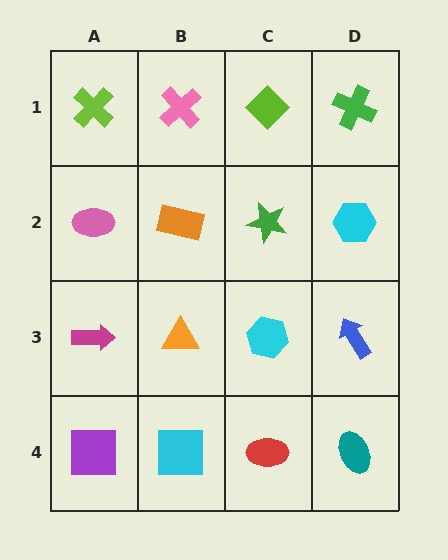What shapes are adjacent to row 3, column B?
An orange rectangle (row 2, column B), a cyan square (row 4, column B), a magenta arrow (row 3, column A), a cyan hexagon (row 3, column C).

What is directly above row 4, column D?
A blue arrow.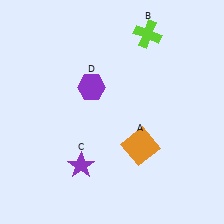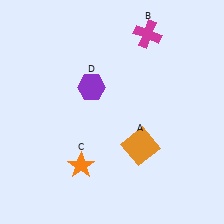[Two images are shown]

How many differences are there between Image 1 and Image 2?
There are 2 differences between the two images.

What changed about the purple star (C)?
In Image 1, C is purple. In Image 2, it changed to orange.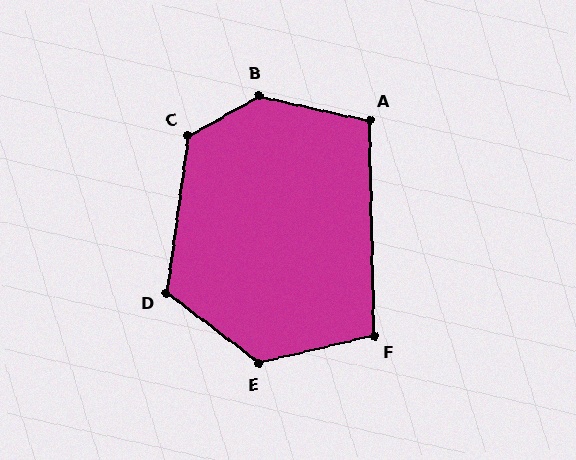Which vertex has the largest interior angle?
B, at approximately 138 degrees.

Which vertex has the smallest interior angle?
F, at approximately 102 degrees.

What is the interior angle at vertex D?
Approximately 120 degrees (obtuse).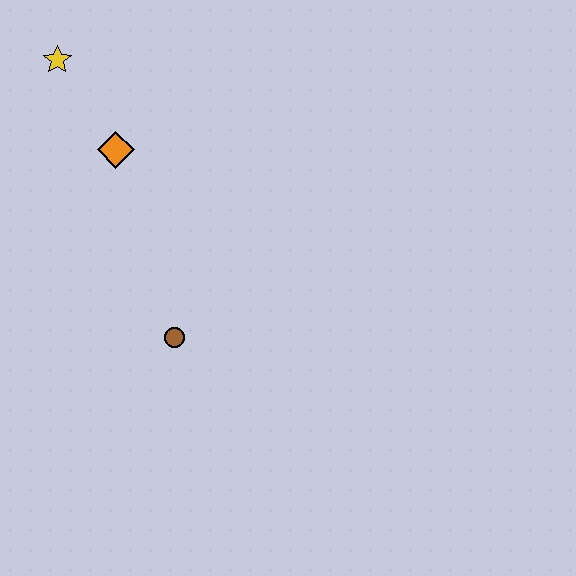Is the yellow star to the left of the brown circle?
Yes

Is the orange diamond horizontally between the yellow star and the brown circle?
Yes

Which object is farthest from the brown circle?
The yellow star is farthest from the brown circle.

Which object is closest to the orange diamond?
The yellow star is closest to the orange diamond.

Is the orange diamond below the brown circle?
No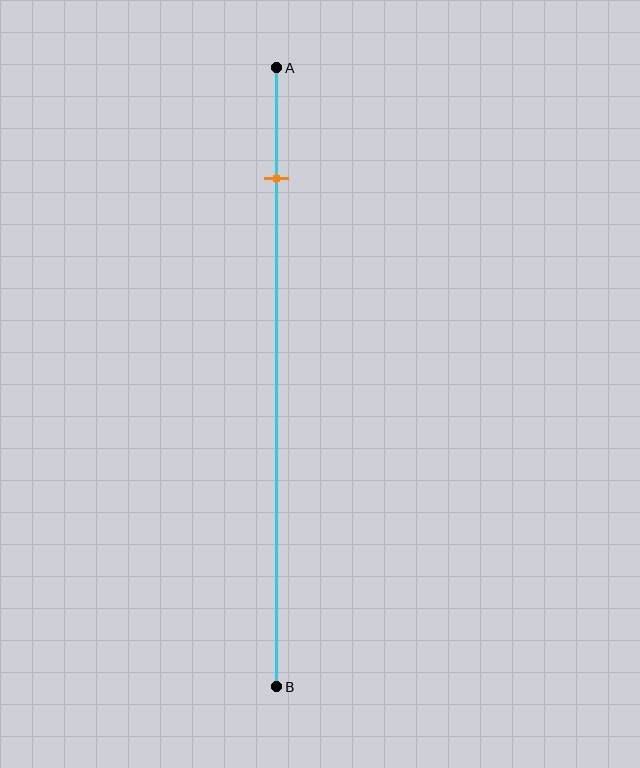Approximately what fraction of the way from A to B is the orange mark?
The orange mark is approximately 20% of the way from A to B.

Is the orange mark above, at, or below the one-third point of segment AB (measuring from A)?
The orange mark is above the one-third point of segment AB.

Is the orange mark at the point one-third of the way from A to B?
No, the mark is at about 20% from A, not at the 33% one-third point.